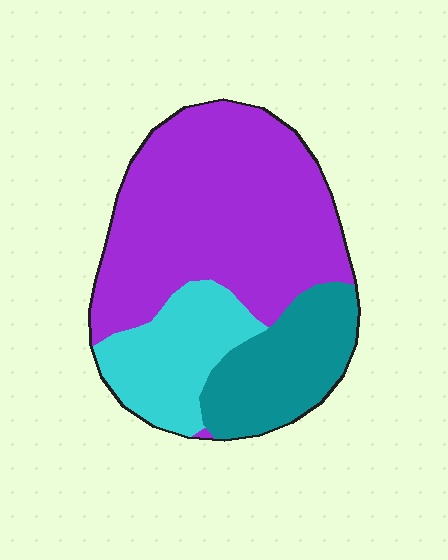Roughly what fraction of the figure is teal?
Teal takes up about one fifth (1/5) of the figure.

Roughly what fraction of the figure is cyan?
Cyan takes up about one fifth (1/5) of the figure.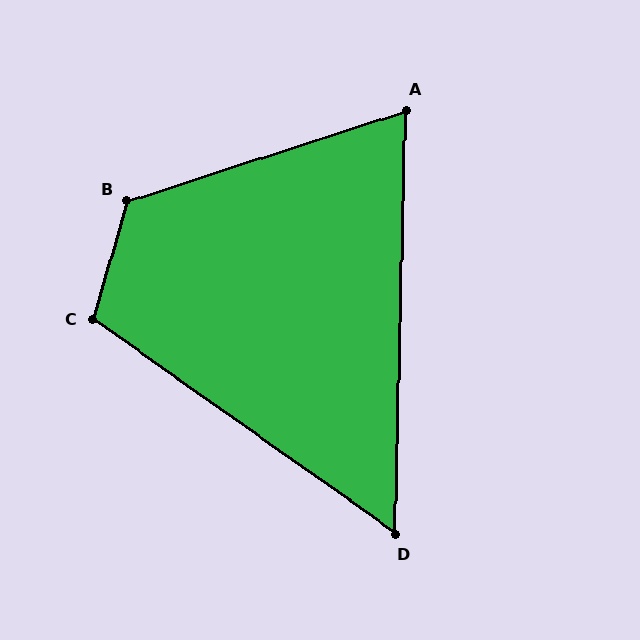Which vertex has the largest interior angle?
B, at approximately 124 degrees.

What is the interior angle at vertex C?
Approximately 109 degrees (obtuse).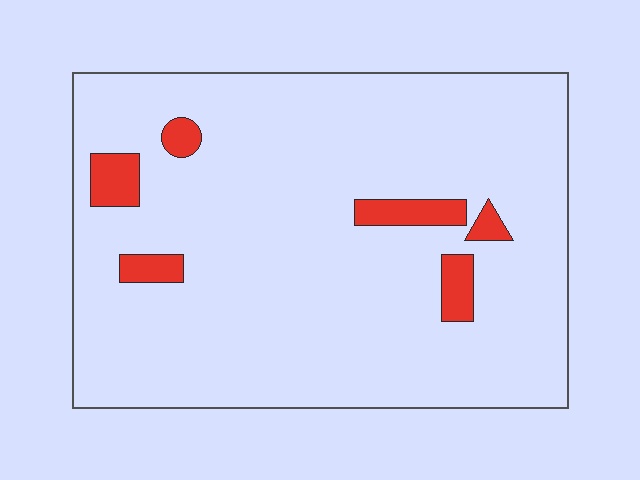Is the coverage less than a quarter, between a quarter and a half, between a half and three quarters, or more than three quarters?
Less than a quarter.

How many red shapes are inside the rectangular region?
6.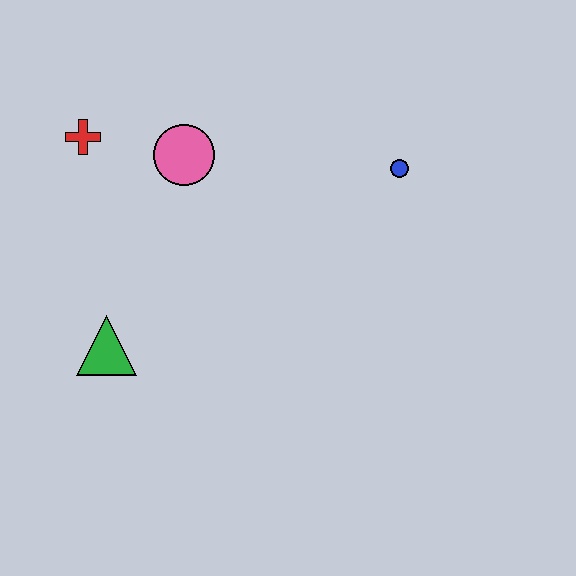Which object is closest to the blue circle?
The pink circle is closest to the blue circle.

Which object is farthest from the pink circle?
The blue circle is farthest from the pink circle.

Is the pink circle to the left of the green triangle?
No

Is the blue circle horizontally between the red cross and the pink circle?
No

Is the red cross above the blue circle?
Yes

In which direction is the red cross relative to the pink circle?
The red cross is to the left of the pink circle.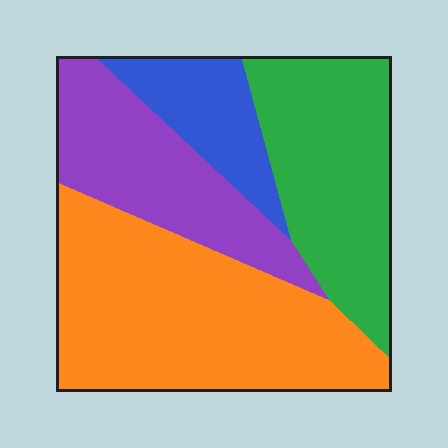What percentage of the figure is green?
Green takes up about one quarter (1/4) of the figure.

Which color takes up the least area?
Blue, at roughly 10%.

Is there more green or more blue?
Green.